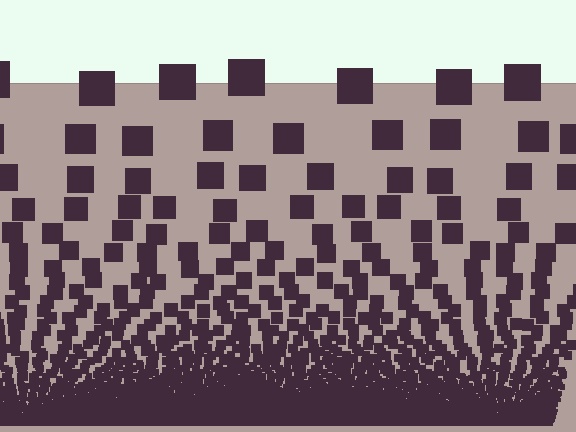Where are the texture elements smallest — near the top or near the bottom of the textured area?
Near the bottom.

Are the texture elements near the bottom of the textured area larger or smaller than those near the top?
Smaller. The gradient is inverted — elements near the bottom are smaller and denser.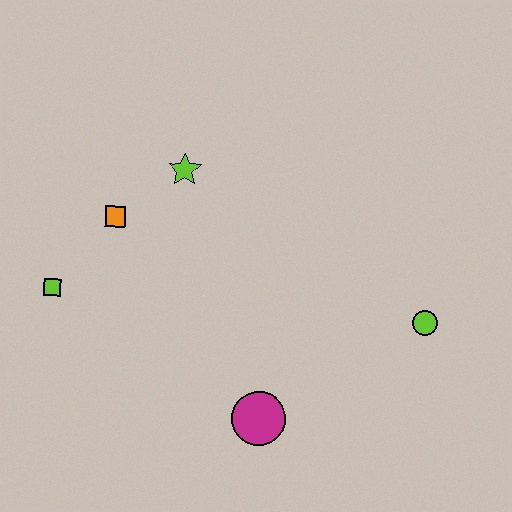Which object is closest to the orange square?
The lime star is closest to the orange square.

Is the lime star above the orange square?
Yes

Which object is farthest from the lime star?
The lime circle is farthest from the lime star.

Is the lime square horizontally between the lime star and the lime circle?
No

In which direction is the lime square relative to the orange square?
The lime square is below the orange square.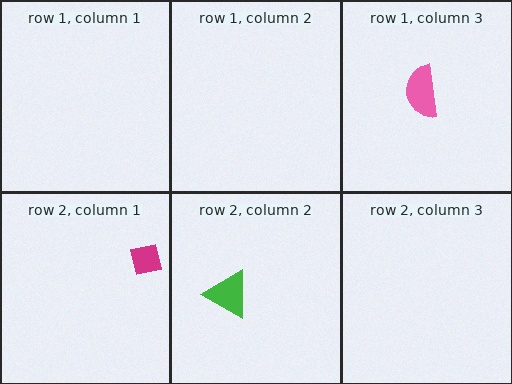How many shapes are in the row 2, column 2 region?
1.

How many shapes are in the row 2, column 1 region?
1.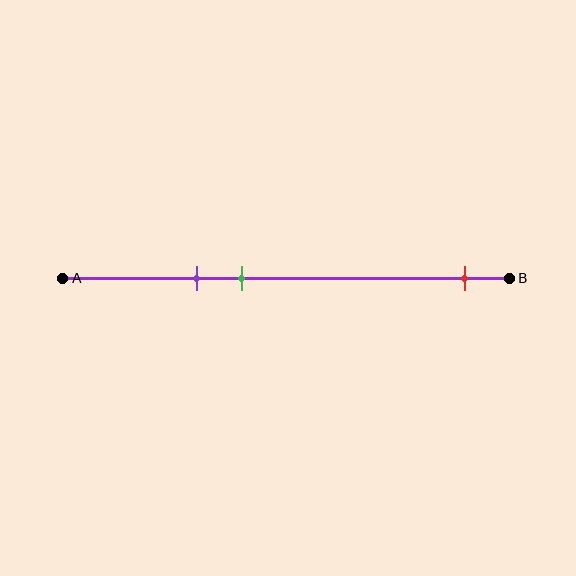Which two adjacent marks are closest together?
The purple and green marks are the closest adjacent pair.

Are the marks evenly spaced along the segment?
No, the marks are not evenly spaced.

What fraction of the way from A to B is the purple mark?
The purple mark is approximately 30% (0.3) of the way from A to B.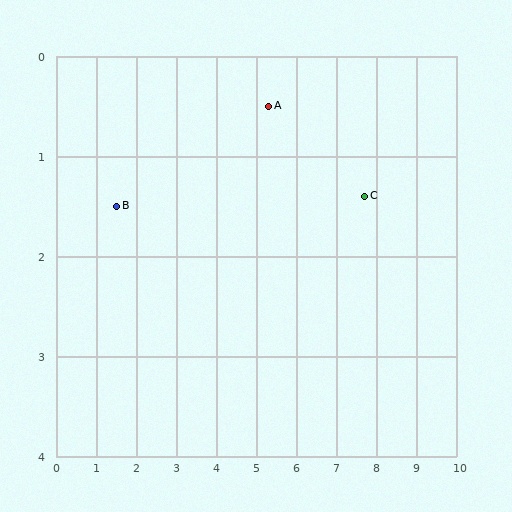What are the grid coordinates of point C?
Point C is at approximately (7.7, 1.4).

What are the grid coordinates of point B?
Point B is at approximately (1.5, 1.5).